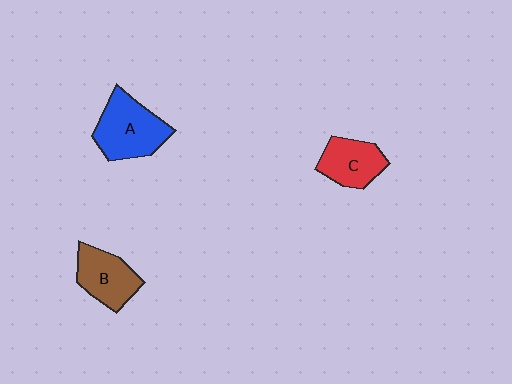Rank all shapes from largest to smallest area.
From largest to smallest: A (blue), B (brown), C (red).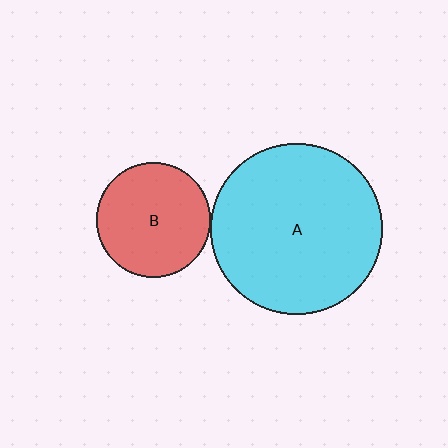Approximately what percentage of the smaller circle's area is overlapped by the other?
Approximately 5%.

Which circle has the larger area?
Circle A (cyan).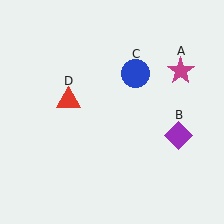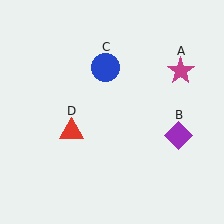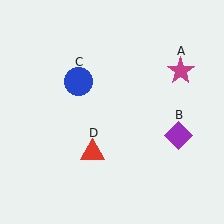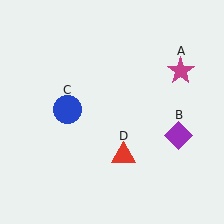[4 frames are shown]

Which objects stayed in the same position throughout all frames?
Magenta star (object A) and purple diamond (object B) remained stationary.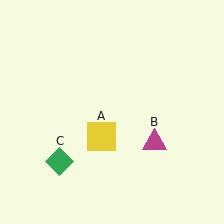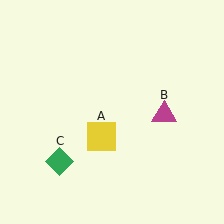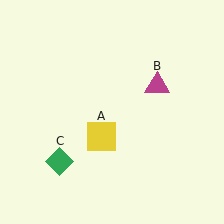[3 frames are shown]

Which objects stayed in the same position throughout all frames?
Yellow square (object A) and green diamond (object C) remained stationary.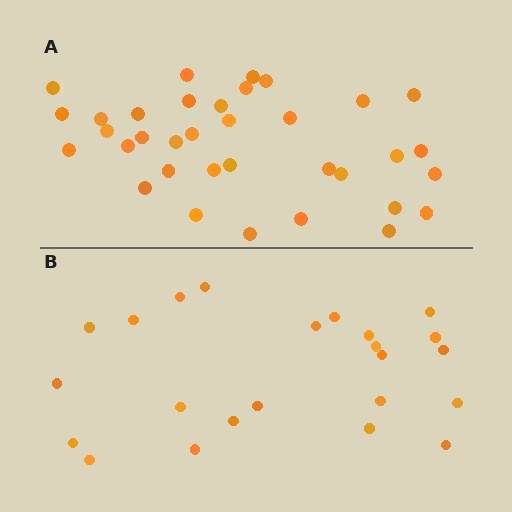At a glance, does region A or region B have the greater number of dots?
Region A (the top region) has more dots.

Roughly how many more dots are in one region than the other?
Region A has roughly 12 or so more dots than region B.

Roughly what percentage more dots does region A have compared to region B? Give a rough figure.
About 50% more.